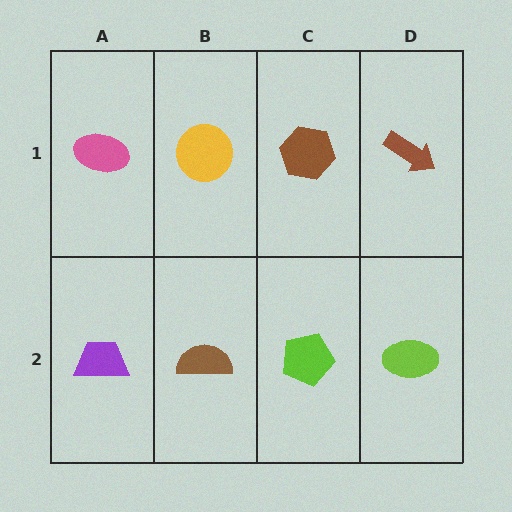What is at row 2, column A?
A purple trapezoid.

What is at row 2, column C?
A lime pentagon.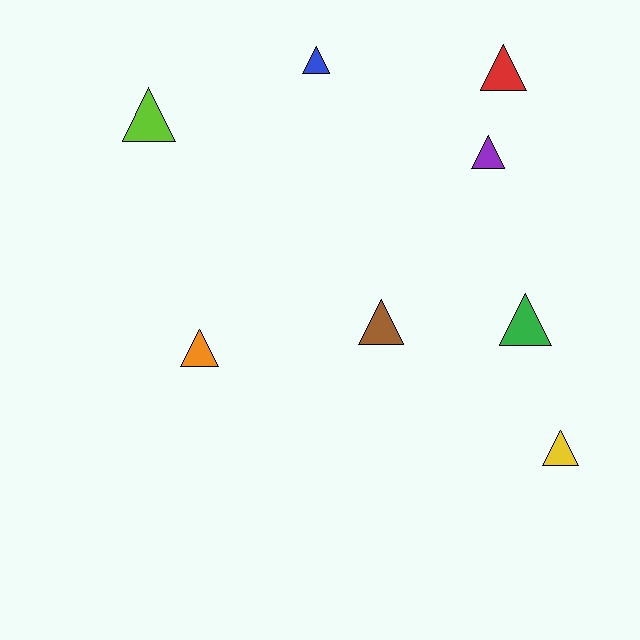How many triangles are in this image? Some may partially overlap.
There are 8 triangles.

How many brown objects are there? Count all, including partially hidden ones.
There is 1 brown object.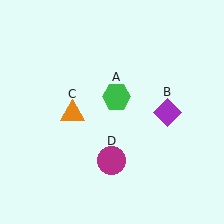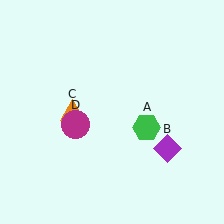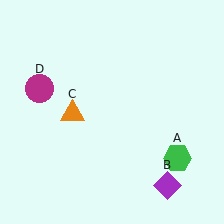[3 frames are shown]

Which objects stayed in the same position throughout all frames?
Orange triangle (object C) remained stationary.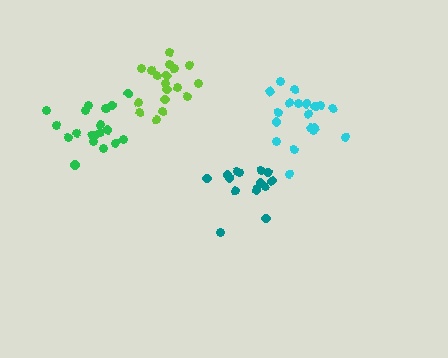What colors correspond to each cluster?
The clusters are colored: green, lime, cyan, teal.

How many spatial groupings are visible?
There are 4 spatial groupings.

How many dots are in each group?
Group 1: 20 dots, Group 2: 18 dots, Group 3: 19 dots, Group 4: 14 dots (71 total).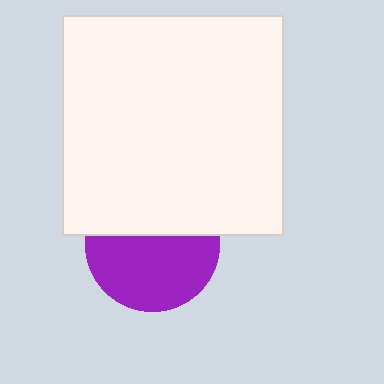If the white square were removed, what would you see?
You would see the complete purple circle.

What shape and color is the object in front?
The object in front is a white square.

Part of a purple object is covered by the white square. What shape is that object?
It is a circle.